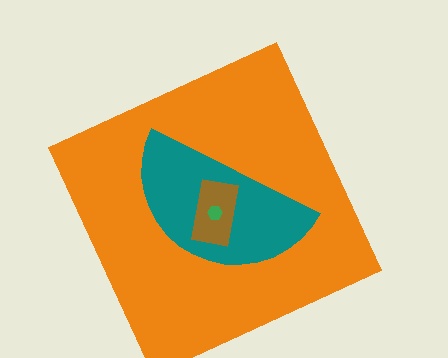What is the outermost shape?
The orange square.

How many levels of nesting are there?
4.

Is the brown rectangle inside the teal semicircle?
Yes.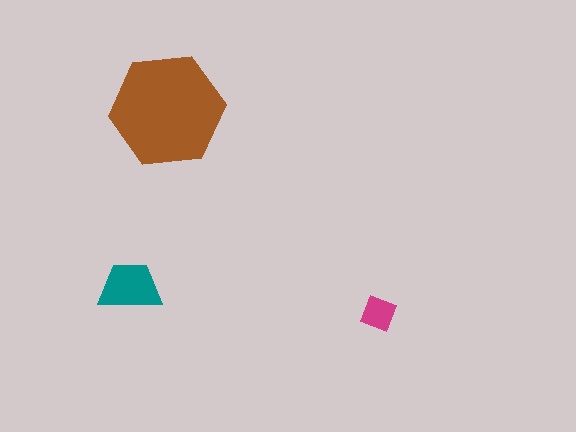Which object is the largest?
The brown hexagon.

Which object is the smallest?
The magenta diamond.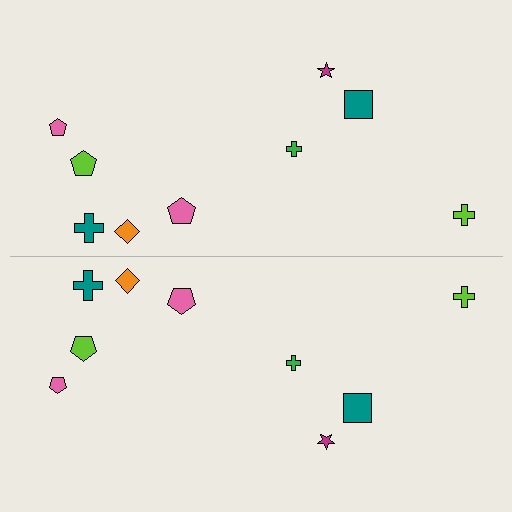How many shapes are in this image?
There are 18 shapes in this image.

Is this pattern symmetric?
Yes, this pattern has bilateral (reflection) symmetry.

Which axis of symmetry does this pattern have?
The pattern has a horizontal axis of symmetry running through the center of the image.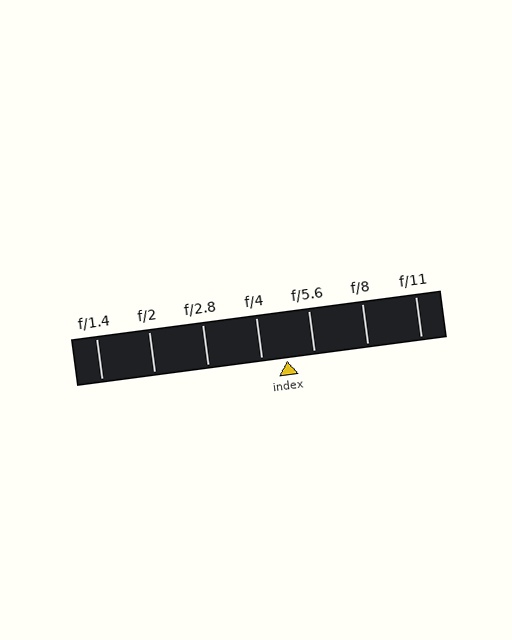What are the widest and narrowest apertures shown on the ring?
The widest aperture shown is f/1.4 and the narrowest is f/11.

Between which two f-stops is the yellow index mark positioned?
The index mark is between f/4 and f/5.6.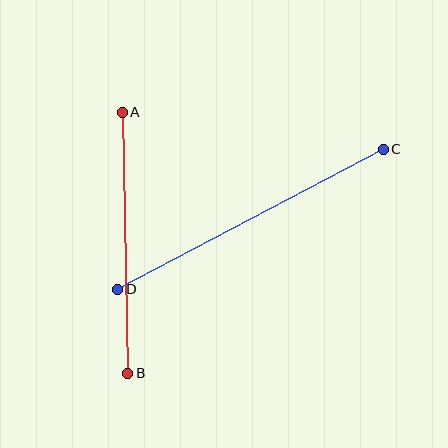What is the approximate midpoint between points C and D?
The midpoint is at approximately (250, 219) pixels.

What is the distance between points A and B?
The distance is approximately 261 pixels.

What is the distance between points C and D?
The distance is approximately 300 pixels.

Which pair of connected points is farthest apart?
Points C and D are farthest apart.